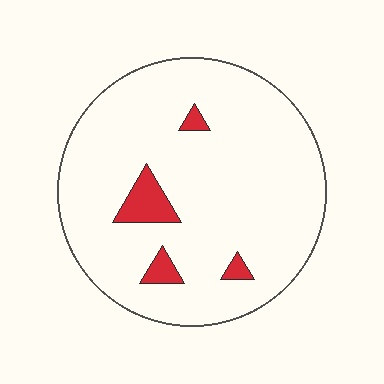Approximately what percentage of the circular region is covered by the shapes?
Approximately 5%.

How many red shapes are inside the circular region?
4.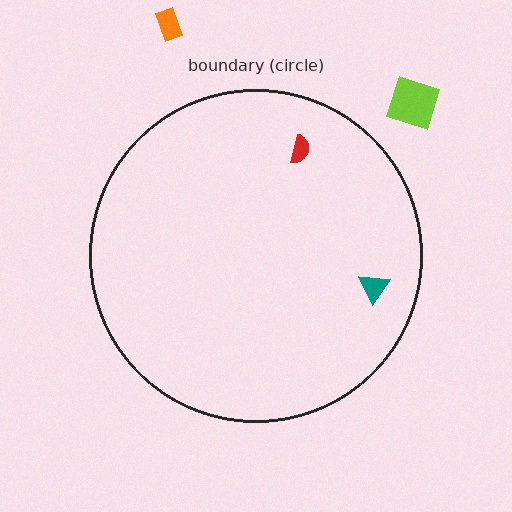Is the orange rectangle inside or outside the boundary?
Outside.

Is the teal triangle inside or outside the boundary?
Inside.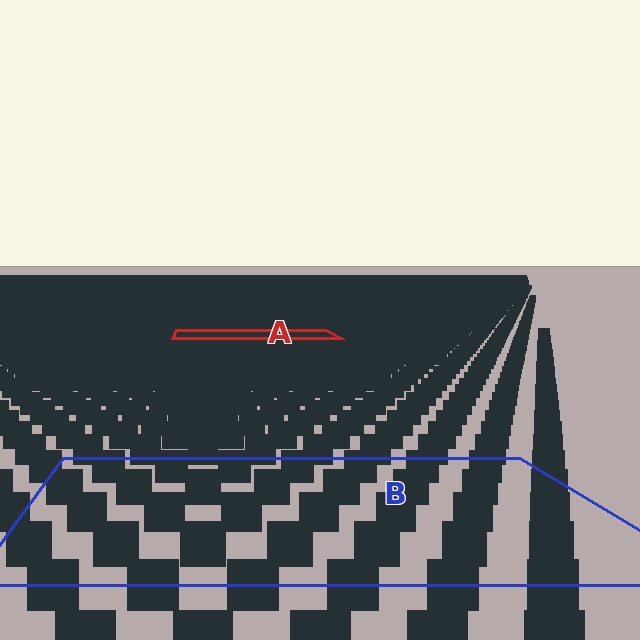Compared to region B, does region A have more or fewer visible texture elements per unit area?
Region A has more texture elements per unit area — they are packed more densely because it is farther away.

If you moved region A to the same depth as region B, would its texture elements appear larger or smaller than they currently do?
They would appear larger. At a closer depth, the same texture elements are projected at a bigger on-screen size.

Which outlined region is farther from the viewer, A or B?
Region A is farther from the viewer — the texture elements inside it appear smaller and more densely packed.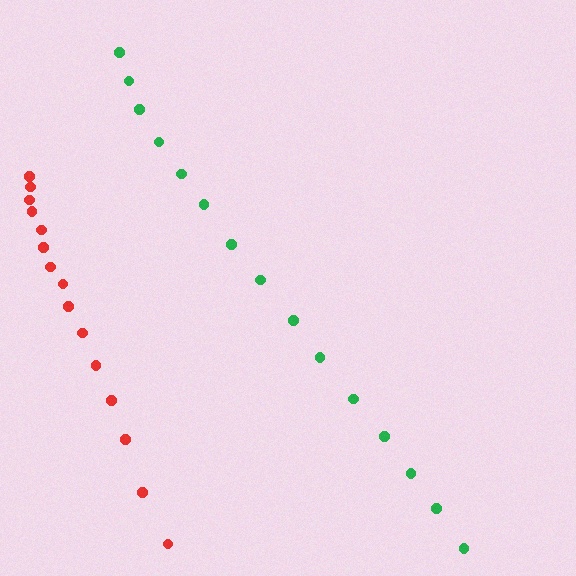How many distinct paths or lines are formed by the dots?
There are 2 distinct paths.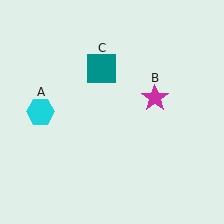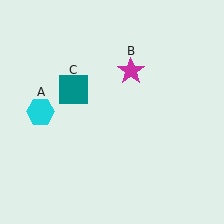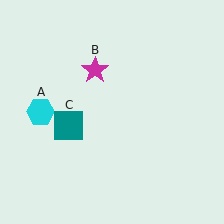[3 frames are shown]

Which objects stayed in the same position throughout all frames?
Cyan hexagon (object A) remained stationary.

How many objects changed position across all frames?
2 objects changed position: magenta star (object B), teal square (object C).